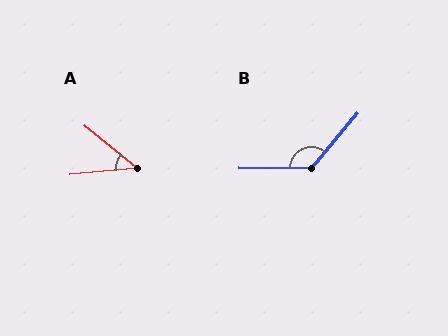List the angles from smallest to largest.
A (45°), B (129°).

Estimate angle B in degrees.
Approximately 129 degrees.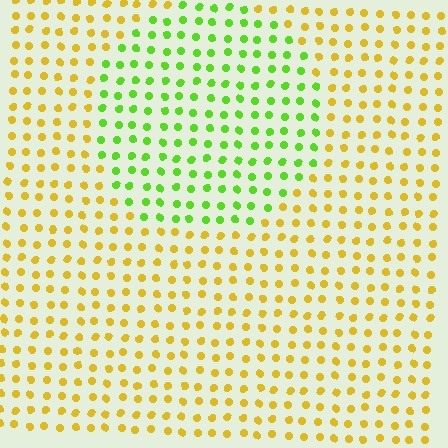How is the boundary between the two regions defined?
The boundary is defined purely by a slight shift in hue (about 55 degrees). Spacing, size, and orientation are identical on both sides.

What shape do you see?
I see a circle.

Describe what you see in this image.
The image is filled with small yellow elements in a uniform arrangement. A circle-shaped region is visible where the elements are tinted to a slightly different hue, forming a subtle color boundary.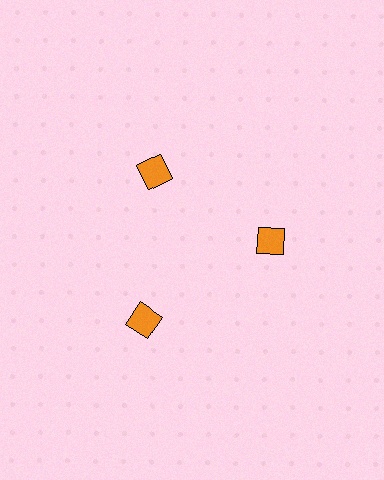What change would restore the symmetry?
The symmetry would be restored by moving it inward, back onto the ring so that all 3 squares sit at equal angles and equal distance from the center.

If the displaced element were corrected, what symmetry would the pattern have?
It would have 3-fold rotational symmetry — the pattern would map onto itself every 120 degrees.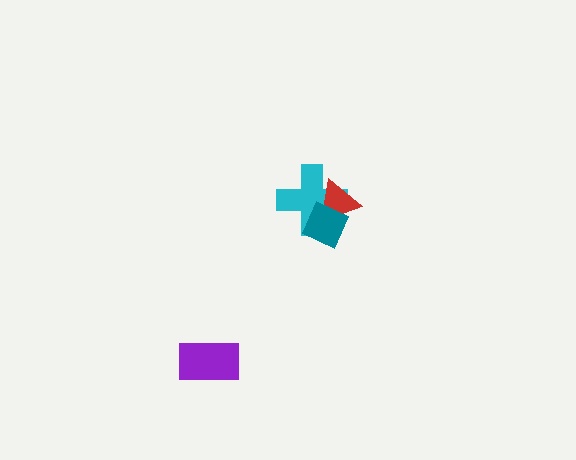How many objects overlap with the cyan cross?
2 objects overlap with the cyan cross.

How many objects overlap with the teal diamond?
2 objects overlap with the teal diamond.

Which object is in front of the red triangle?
The teal diamond is in front of the red triangle.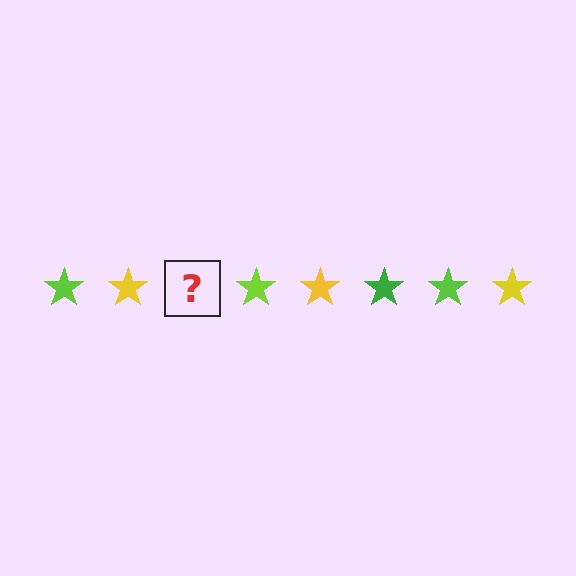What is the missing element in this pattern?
The missing element is a green star.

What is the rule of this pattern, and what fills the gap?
The rule is that the pattern cycles through lime, yellow, green stars. The gap should be filled with a green star.